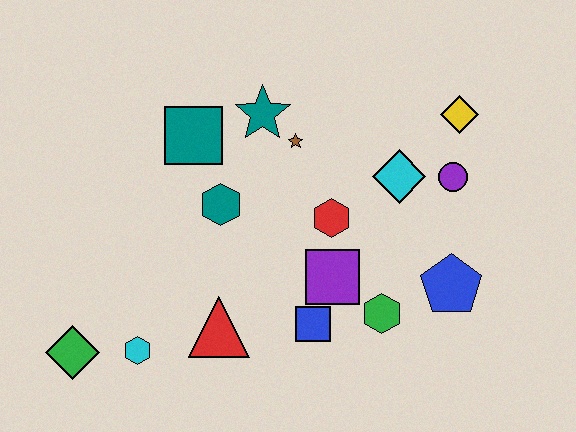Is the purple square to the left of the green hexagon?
Yes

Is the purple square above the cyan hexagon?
Yes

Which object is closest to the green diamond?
The cyan hexagon is closest to the green diamond.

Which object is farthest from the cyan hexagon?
The yellow diamond is farthest from the cyan hexagon.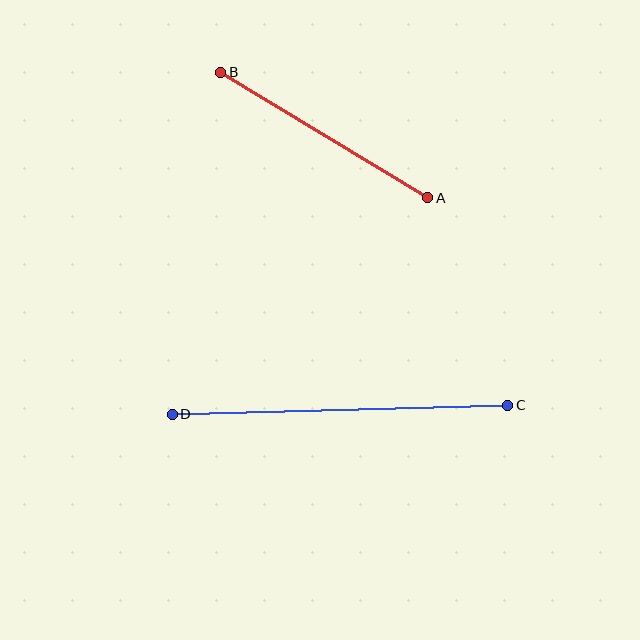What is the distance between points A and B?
The distance is approximately 242 pixels.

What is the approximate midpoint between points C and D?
The midpoint is at approximately (340, 410) pixels.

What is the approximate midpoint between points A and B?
The midpoint is at approximately (324, 135) pixels.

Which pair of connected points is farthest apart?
Points C and D are farthest apart.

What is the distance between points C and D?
The distance is approximately 335 pixels.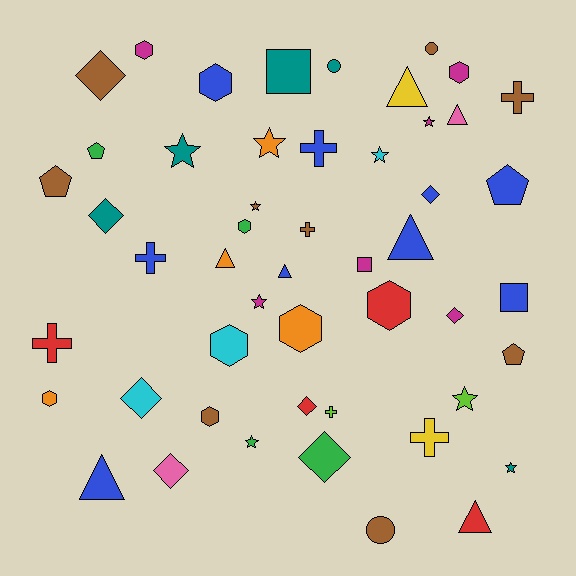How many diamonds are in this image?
There are 8 diamonds.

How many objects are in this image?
There are 50 objects.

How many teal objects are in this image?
There are 5 teal objects.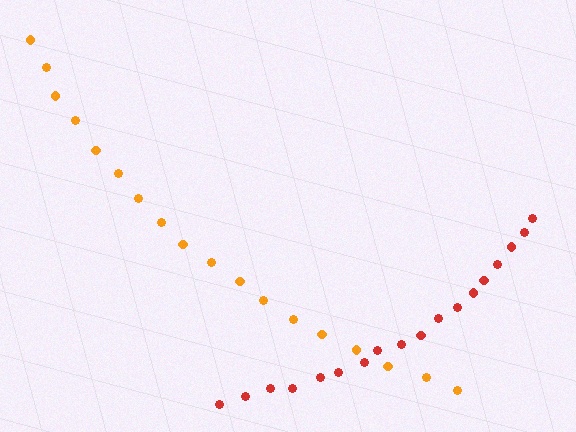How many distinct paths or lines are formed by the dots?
There are 2 distinct paths.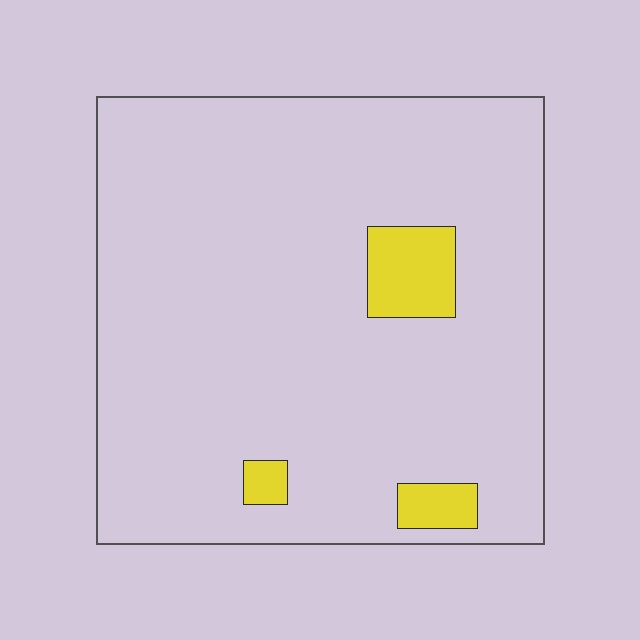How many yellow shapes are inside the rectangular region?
3.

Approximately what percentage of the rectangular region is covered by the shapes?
Approximately 5%.